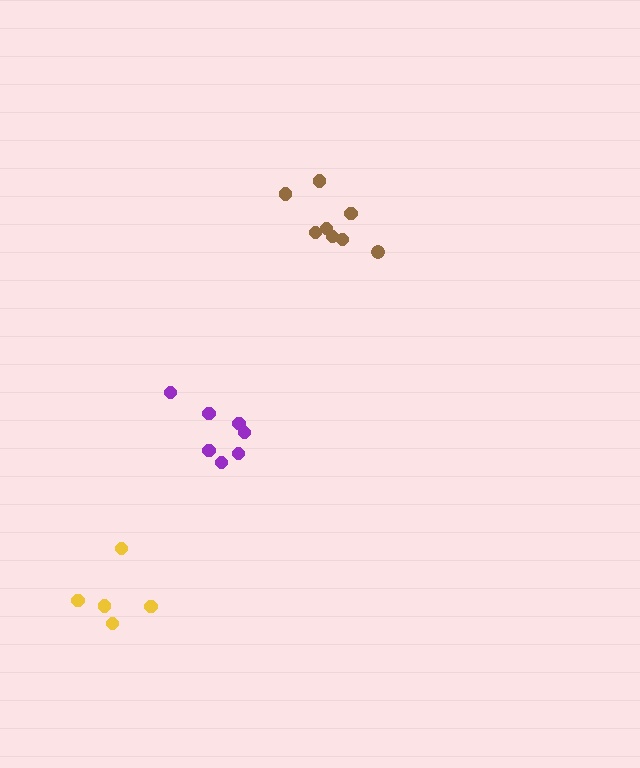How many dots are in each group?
Group 1: 7 dots, Group 2: 5 dots, Group 3: 8 dots (20 total).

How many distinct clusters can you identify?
There are 3 distinct clusters.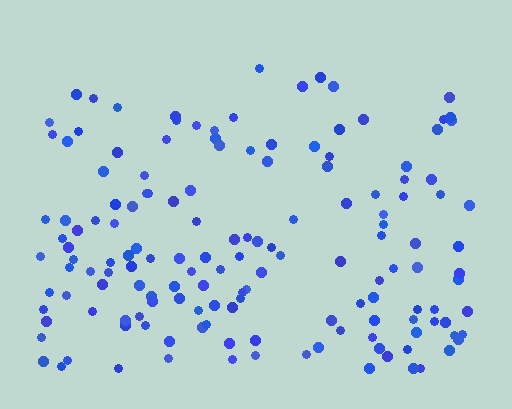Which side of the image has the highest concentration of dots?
The bottom.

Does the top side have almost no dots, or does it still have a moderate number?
Still a moderate number, just noticeably fewer than the bottom.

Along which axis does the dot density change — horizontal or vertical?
Vertical.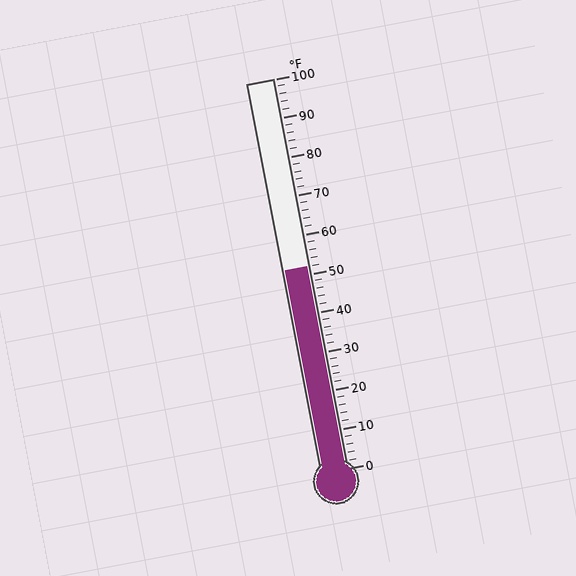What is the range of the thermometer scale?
The thermometer scale ranges from 0°F to 100°F.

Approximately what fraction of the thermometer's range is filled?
The thermometer is filled to approximately 50% of its range.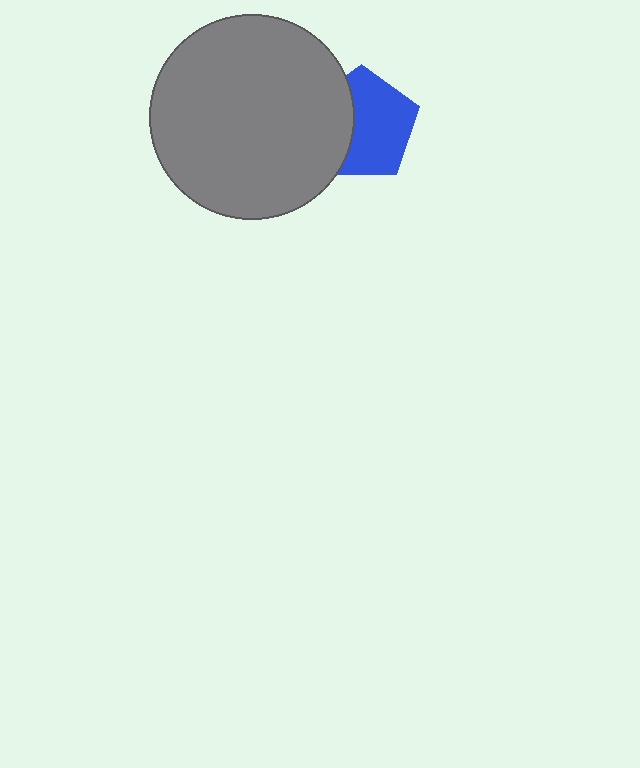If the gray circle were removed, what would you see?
You would see the complete blue pentagon.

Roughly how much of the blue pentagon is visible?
About half of it is visible (roughly 63%).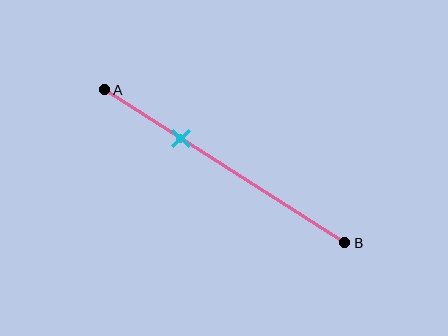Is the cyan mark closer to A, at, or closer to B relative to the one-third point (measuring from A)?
The cyan mark is approximately at the one-third point of segment AB.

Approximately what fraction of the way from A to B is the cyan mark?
The cyan mark is approximately 30% of the way from A to B.